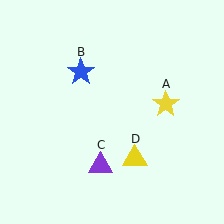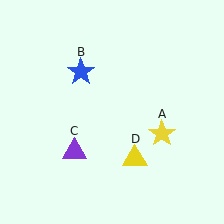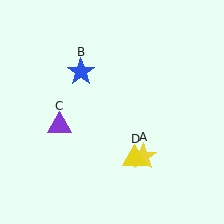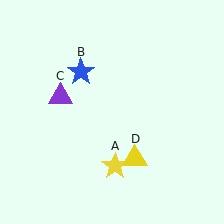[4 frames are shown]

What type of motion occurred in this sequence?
The yellow star (object A), purple triangle (object C) rotated clockwise around the center of the scene.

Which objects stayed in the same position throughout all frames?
Blue star (object B) and yellow triangle (object D) remained stationary.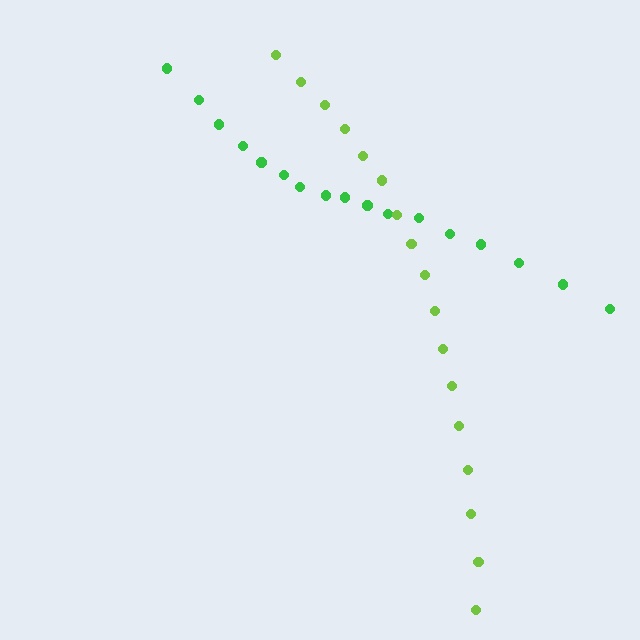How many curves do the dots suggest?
There are 2 distinct paths.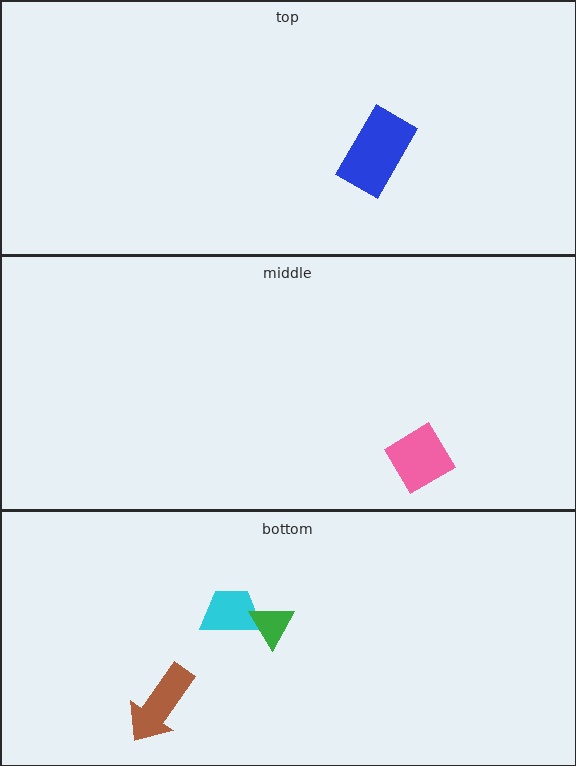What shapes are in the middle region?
The pink diamond.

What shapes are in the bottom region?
The cyan trapezoid, the green triangle, the brown arrow.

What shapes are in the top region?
The blue rectangle.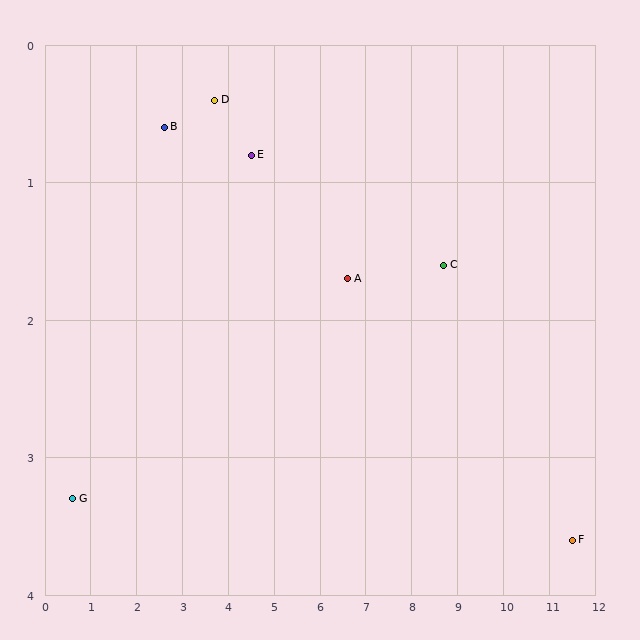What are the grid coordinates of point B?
Point B is at approximately (2.6, 0.6).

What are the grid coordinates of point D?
Point D is at approximately (3.7, 0.4).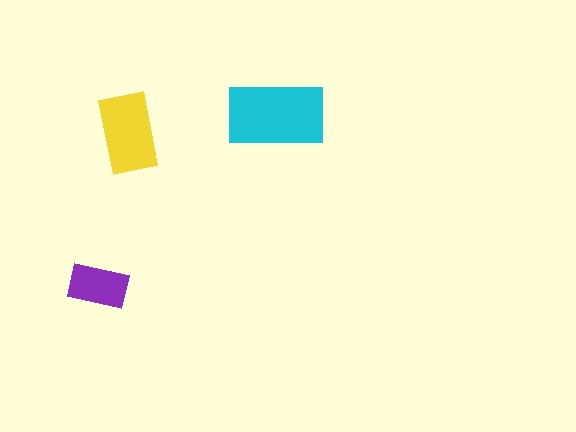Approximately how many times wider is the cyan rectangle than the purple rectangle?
About 1.5 times wider.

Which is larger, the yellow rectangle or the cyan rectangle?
The cyan one.